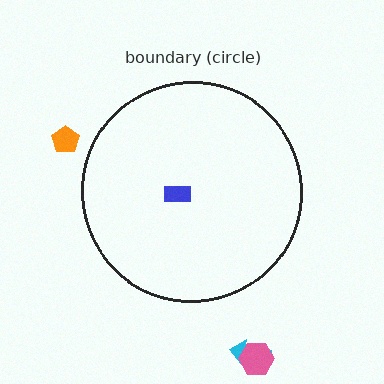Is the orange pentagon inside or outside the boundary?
Outside.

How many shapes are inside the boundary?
1 inside, 3 outside.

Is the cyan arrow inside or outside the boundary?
Outside.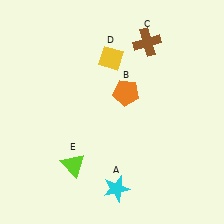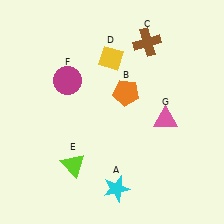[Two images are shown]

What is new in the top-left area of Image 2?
A magenta circle (F) was added in the top-left area of Image 2.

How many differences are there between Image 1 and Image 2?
There are 2 differences between the two images.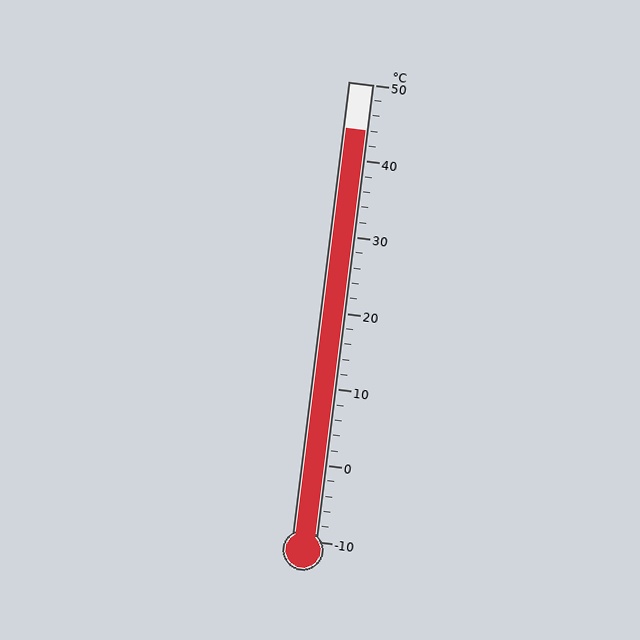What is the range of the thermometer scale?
The thermometer scale ranges from -10°C to 50°C.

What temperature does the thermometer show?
The thermometer shows approximately 44°C.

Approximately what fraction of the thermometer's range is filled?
The thermometer is filled to approximately 90% of its range.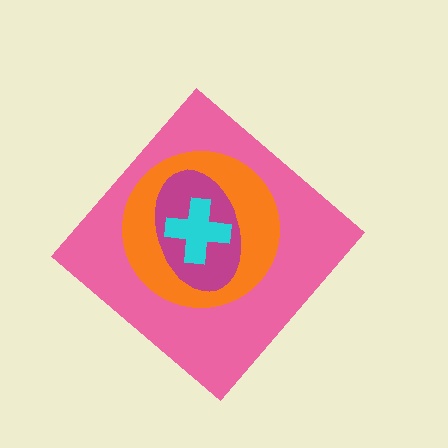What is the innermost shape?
The cyan cross.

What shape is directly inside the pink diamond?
The orange circle.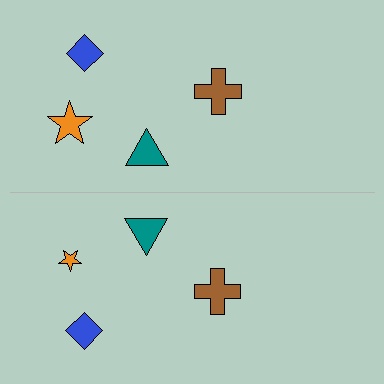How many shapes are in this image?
There are 8 shapes in this image.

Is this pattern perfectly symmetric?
No, the pattern is not perfectly symmetric. The orange star on the bottom side has a different size than its mirror counterpart.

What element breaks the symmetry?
The orange star on the bottom side has a different size than its mirror counterpart.